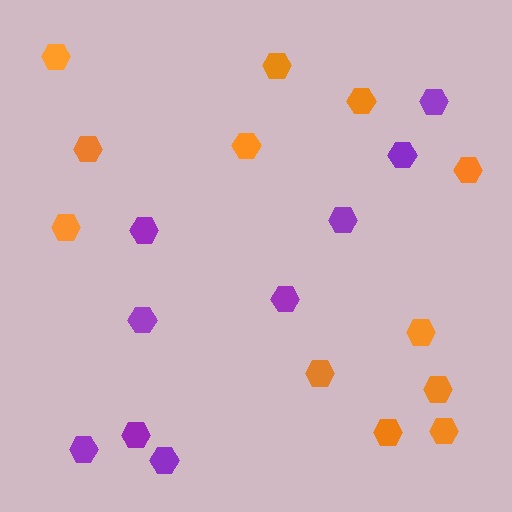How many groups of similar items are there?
There are 2 groups: one group of purple hexagons (9) and one group of orange hexagons (12).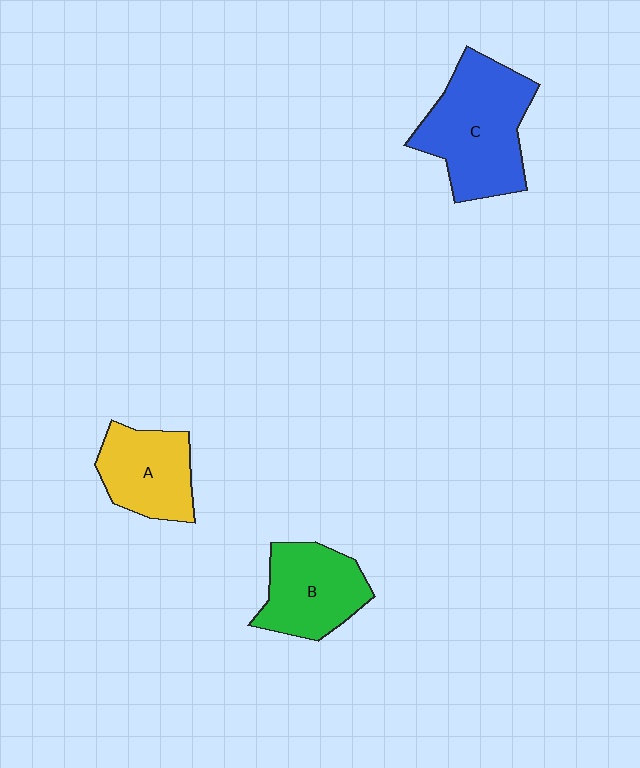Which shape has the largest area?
Shape C (blue).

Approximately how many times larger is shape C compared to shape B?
Approximately 1.4 times.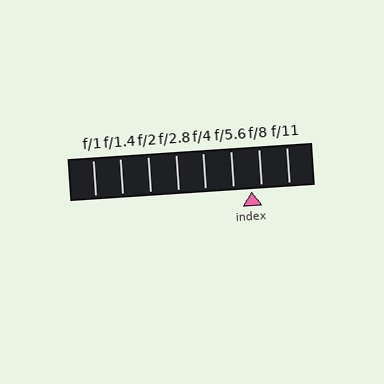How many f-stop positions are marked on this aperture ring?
There are 8 f-stop positions marked.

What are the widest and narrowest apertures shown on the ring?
The widest aperture shown is f/1 and the narrowest is f/11.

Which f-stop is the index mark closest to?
The index mark is closest to f/8.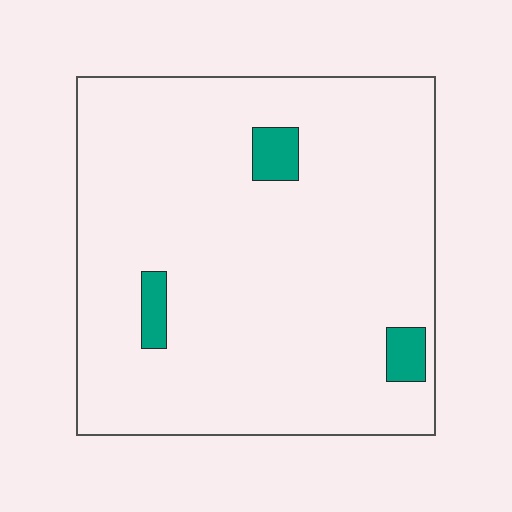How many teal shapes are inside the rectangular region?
3.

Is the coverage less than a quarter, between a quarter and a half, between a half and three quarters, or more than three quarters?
Less than a quarter.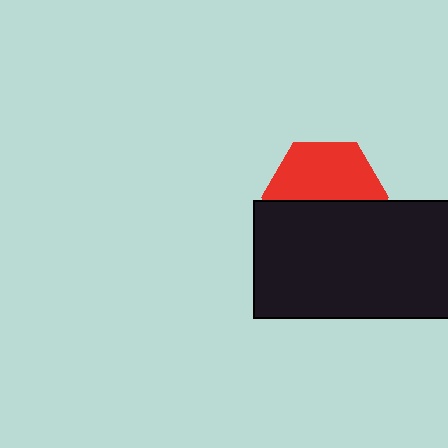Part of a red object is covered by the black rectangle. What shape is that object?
It is a hexagon.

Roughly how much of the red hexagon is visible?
About half of it is visible (roughly 53%).